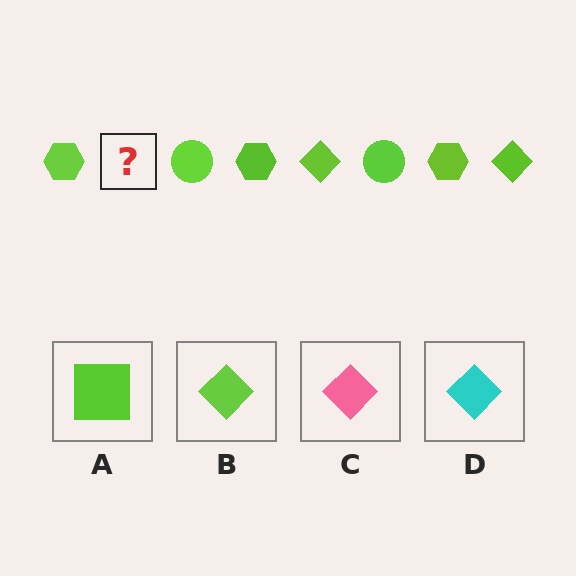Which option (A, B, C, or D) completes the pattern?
B.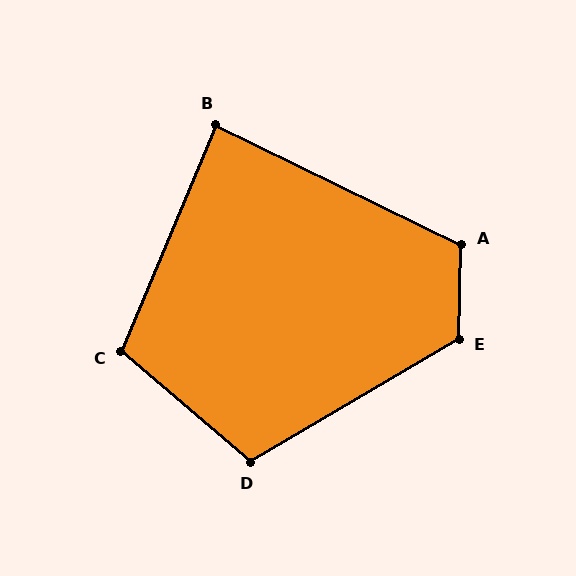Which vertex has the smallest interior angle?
B, at approximately 87 degrees.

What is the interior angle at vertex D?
Approximately 109 degrees (obtuse).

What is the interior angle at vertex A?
Approximately 115 degrees (obtuse).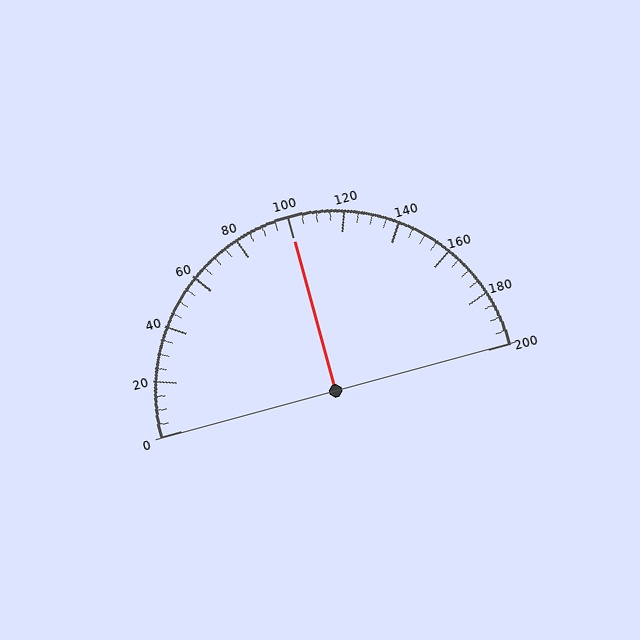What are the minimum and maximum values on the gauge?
The gauge ranges from 0 to 200.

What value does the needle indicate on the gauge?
The needle indicates approximately 100.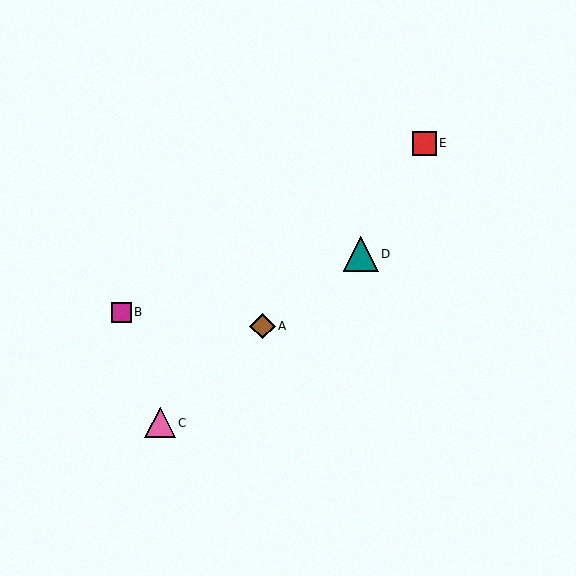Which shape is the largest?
The teal triangle (labeled D) is the largest.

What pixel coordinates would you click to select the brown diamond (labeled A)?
Click at (263, 326) to select the brown diamond A.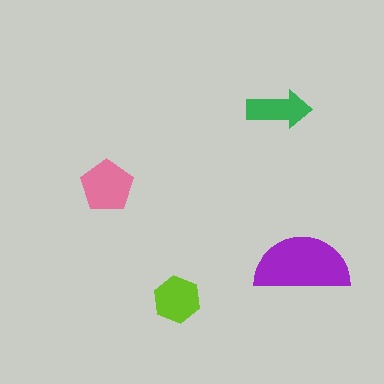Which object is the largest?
The purple semicircle.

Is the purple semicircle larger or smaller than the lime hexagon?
Larger.